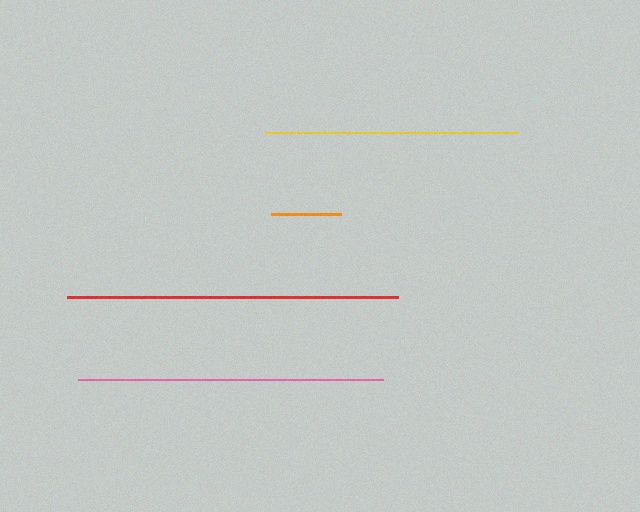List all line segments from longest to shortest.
From longest to shortest: red, pink, yellow, orange.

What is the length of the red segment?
The red segment is approximately 331 pixels long.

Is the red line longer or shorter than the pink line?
The red line is longer than the pink line.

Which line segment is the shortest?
The orange line is the shortest at approximately 69 pixels.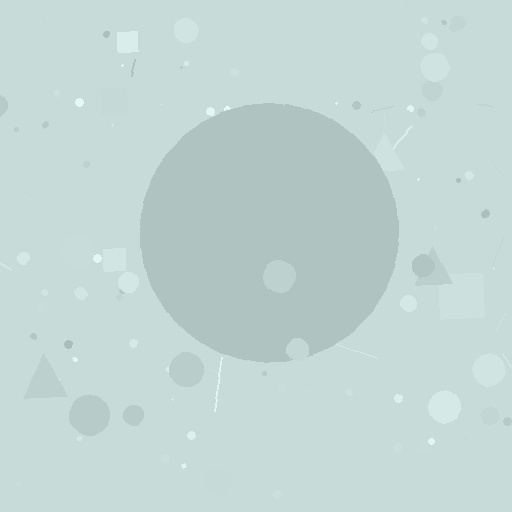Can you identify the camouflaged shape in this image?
The camouflaged shape is a circle.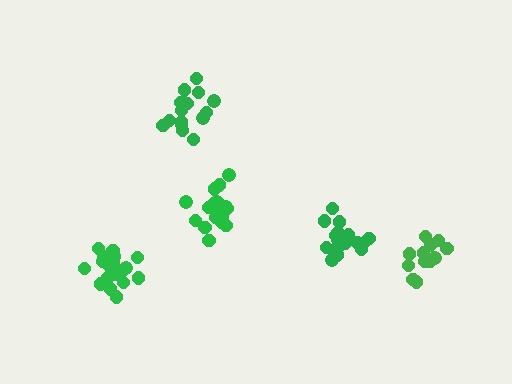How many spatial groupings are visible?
There are 5 spatial groupings.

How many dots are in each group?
Group 1: 19 dots, Group 2: 19 dots, Group 3: 13 dots, Group 4: 16 dots, Group 5: 18 dots (85 total).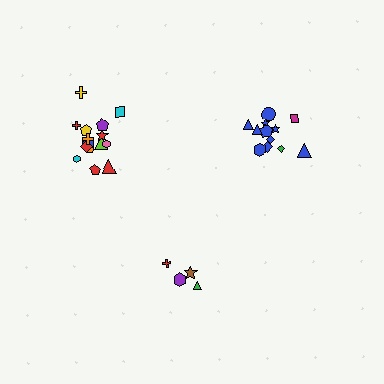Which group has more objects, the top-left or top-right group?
The top-left group.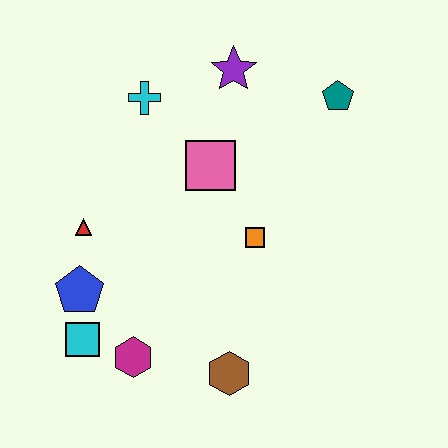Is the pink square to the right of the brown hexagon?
No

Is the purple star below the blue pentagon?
No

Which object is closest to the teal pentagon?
The purple star is closest to the teal pentagon.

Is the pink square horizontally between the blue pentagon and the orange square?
Yes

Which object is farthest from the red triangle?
The teal pentagon is farthest from the red triangle.